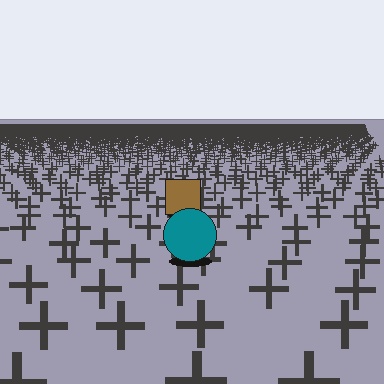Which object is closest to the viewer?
The teal circle is closest. The texture marks near it are larger and more spread out.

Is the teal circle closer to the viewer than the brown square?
Yes. The teal circle is closer — you can tell from the texture gradient: the ground texture is coarser near it.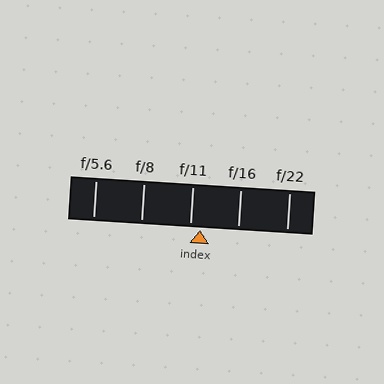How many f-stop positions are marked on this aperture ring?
There are 5 f-stop positions marked.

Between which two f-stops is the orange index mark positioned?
The index mark is between f/11 and f/16.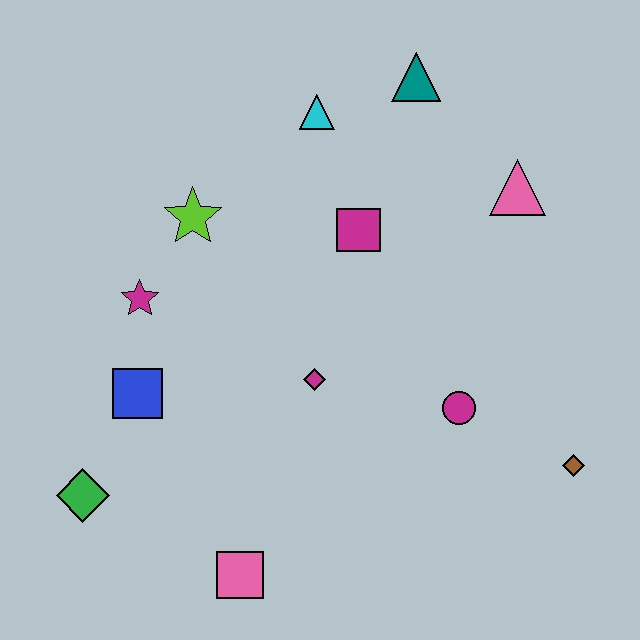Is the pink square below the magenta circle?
Yes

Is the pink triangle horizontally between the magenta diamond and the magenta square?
No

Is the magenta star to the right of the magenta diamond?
No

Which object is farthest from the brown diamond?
The green diamond is farthest from the brown diamond.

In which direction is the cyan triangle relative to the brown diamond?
The cyan triangle is above the brown diamond.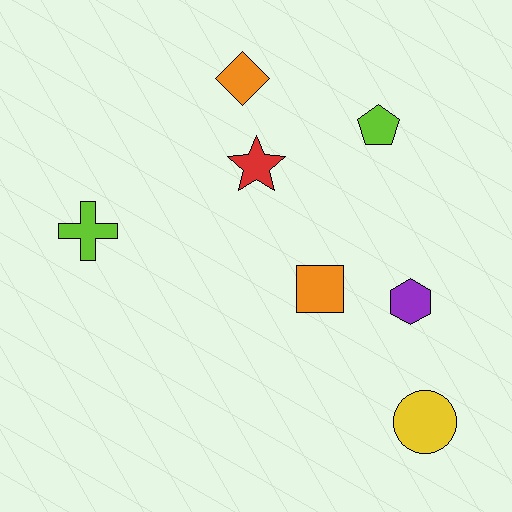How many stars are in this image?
There is 1 star.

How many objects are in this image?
There are 7 objects.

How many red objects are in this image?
There is 1 red object.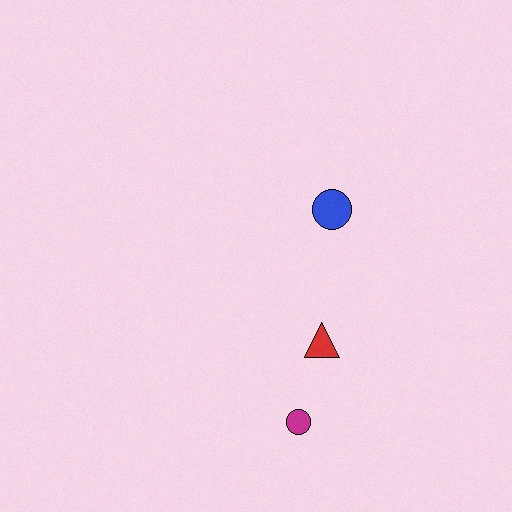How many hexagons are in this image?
There are no hexagons.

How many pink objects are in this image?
There are no pink objects.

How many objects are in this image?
There are 3 objects.